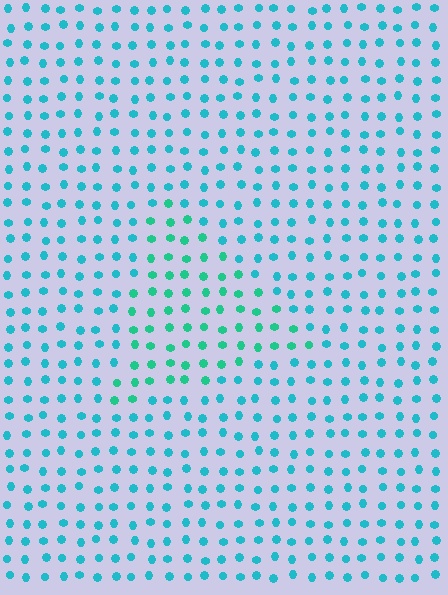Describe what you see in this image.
The image is filled with small cyan elements in a uniform arrangement. A triangle-shaped region is visible where the elements are tinted to a slightly different hue, forming a subtle color boundary.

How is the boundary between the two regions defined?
The boundary is defined purely by a slight shift in hue (about 27 degrees). Spacing, size, and orientation are identical on both sides.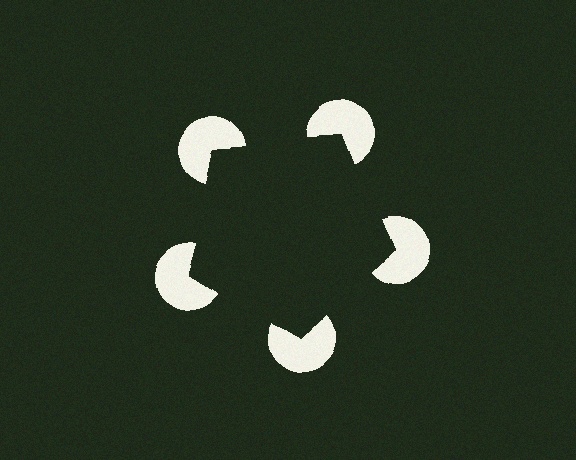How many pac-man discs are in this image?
There are 5 — one at each vertex of the illusory pentagon.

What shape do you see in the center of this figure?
An illusory pentagon — its edges are inferred from the aligned wedge cuts in the pac-man discs, not physically drawn.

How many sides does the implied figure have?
5 sides.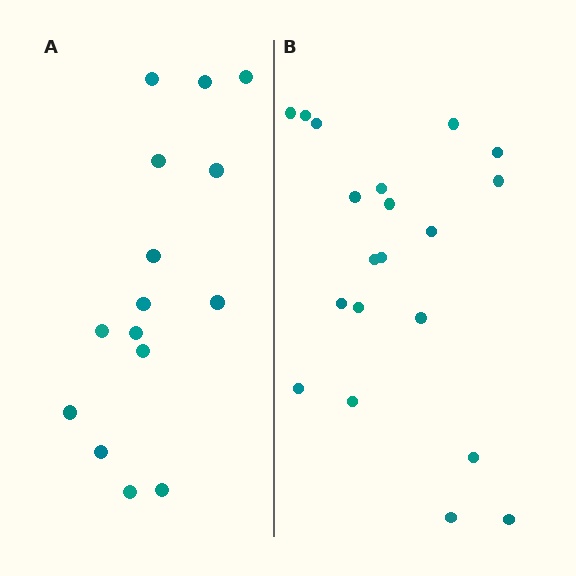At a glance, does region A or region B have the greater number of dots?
Region B (the right region) has more dots.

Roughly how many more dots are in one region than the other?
Region B has about 5 more dots than region A.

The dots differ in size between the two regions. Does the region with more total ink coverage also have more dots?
No. Region A has more total ink coverage because its dots are larger, but region B actually contains more individual dots. Total area can be misleading — the number of items is what matters here.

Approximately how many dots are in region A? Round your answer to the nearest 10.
About 20 dots. (The exact count is 15, which rounds to 20.)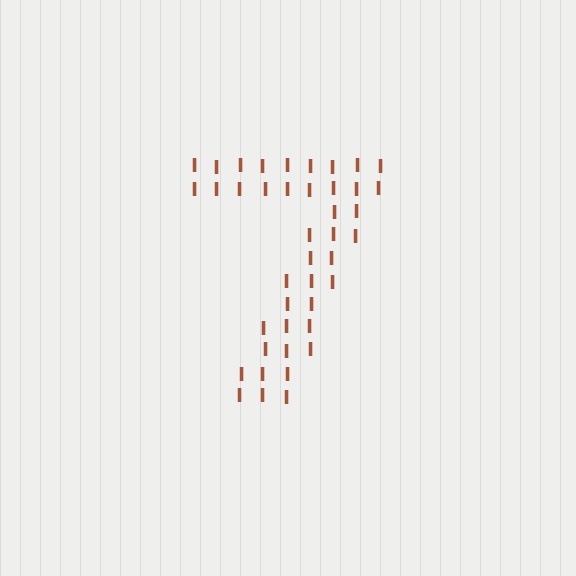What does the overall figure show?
The overall figure shows the digit 7.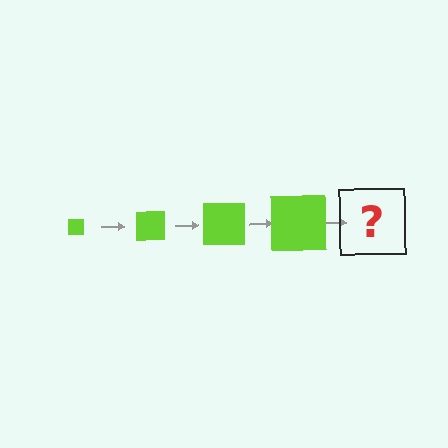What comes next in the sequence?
The next element should be a lime square, larger than the previous one.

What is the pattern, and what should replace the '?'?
The pattern is that the square gets progressively larger each step. The '?' should be a lime square, larger than the previous one.